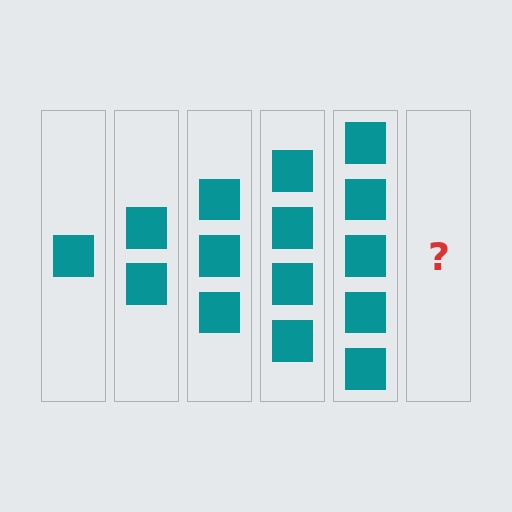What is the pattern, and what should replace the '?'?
The pattern is that each step adds one more square. The '?' should be 6 squares.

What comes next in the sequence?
The next element should be 6 squares.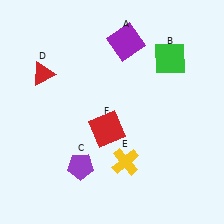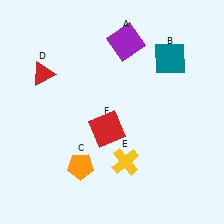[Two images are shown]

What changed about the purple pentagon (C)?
In Image 1, C is purple. In Image 2, it changed to orange.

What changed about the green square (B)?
In Image 1, B is green. In Image 2, it changed to teal.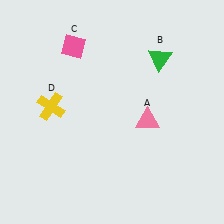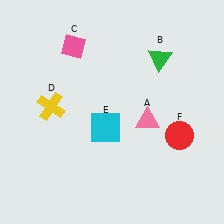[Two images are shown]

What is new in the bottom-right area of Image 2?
A red circle (F) was added in the bottom-right area of Image 2.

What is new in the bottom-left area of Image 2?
A cyan square (E) was added in the bottom-left area of Image 2.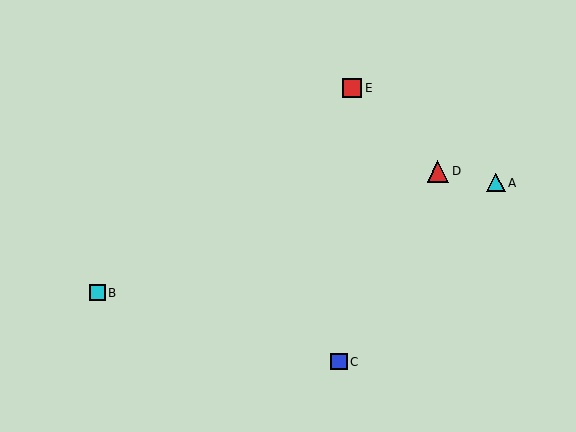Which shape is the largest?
The red triangle (labeled D) is the largest.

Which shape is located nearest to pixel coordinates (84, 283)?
The cyan square (labeled B) at (97, 293) is nearest to that location.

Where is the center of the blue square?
The center of the blue square is at (339, 362).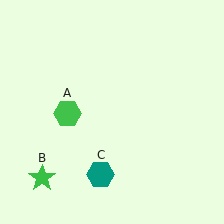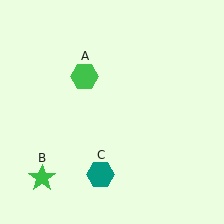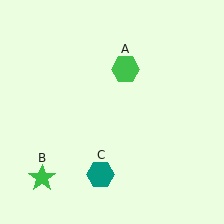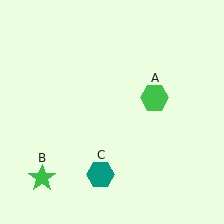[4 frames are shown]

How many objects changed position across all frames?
1 object changed position: green hexagon (object A).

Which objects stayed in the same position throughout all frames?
Green star (object B) and teal hexagon (object C) remained stationary.